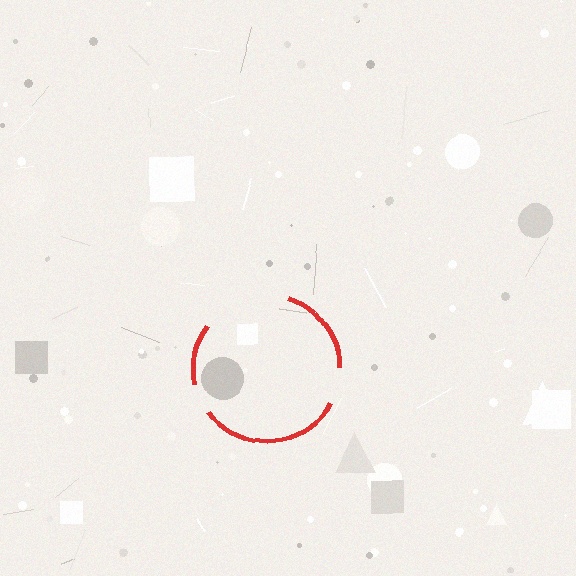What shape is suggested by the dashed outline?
The dashed outline suggests a circle.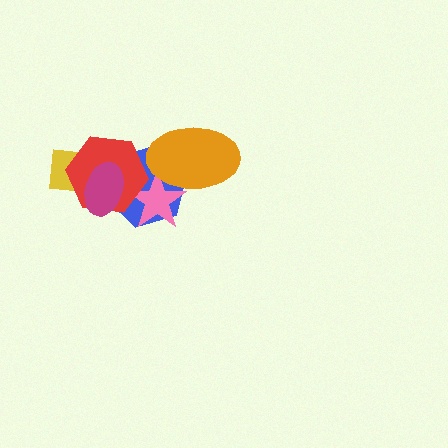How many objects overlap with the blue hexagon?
4 objects overlap with the blue hexagon.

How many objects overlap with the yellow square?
2 objects overlap with the yellow square.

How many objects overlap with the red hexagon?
4 objects overlap with the red hexagon.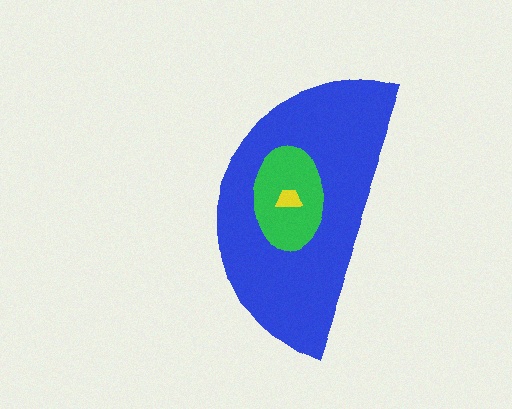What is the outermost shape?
The blue semicircle.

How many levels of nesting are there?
3.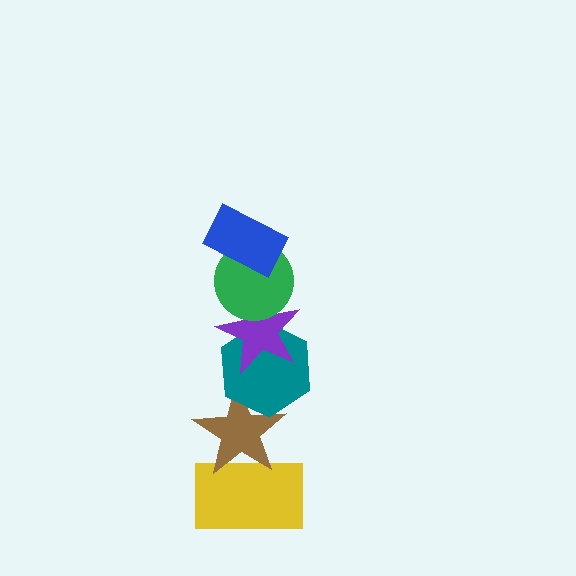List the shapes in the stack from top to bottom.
From top to bottom: the blue rectangle, the green circle, the purple star, the teal hexagon, the brown star, the yellow rectangle.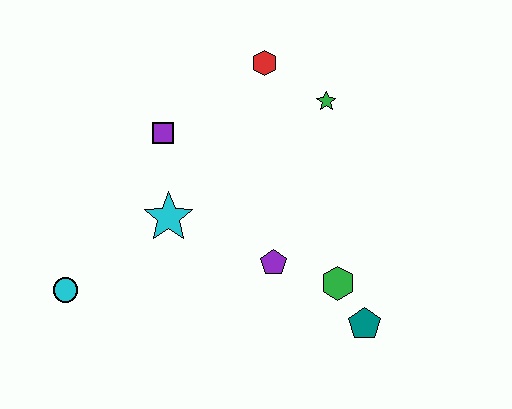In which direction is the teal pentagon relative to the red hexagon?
The teal pentagon is below the red hexagon.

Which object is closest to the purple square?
The cyan star is closest to the purple square.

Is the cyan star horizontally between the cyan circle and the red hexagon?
Yes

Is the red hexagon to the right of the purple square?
Yes